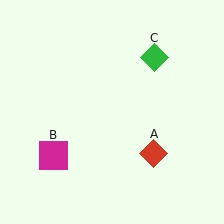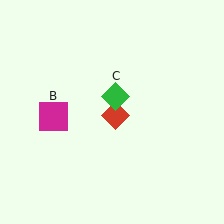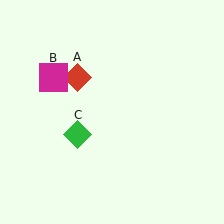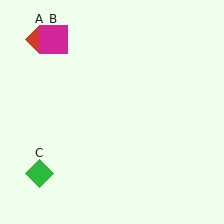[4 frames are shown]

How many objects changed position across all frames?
3 objects changed position: red diamond (object A), magenta square (object B), green diamond (object C).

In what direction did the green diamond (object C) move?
The green diamond (object C) moved down and to the left.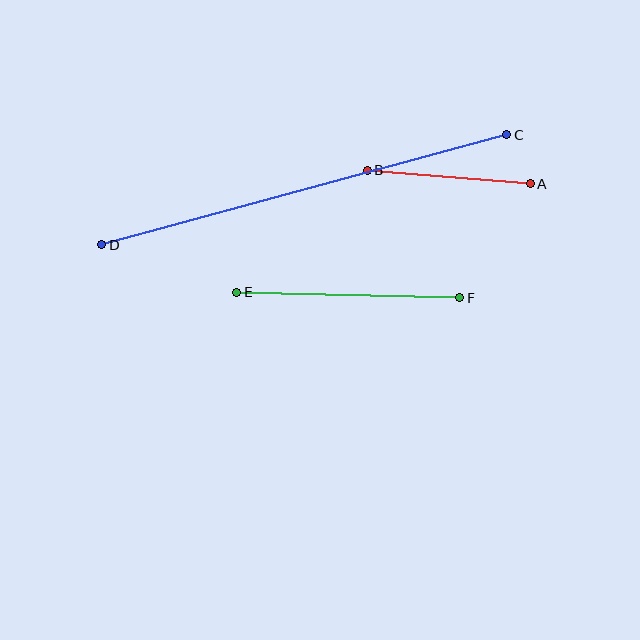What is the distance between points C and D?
The distance is approximately 420 pixels.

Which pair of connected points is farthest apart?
Points C and D are farthest apart.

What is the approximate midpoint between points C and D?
The midpoint is at approximately (304, 190) pixels.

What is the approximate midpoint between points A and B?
The midpoint is at approximately (449, 177) pixels.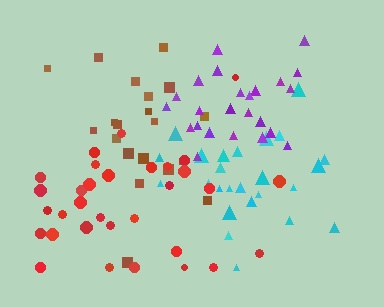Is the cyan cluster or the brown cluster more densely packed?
Cyan.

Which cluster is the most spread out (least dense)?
Red.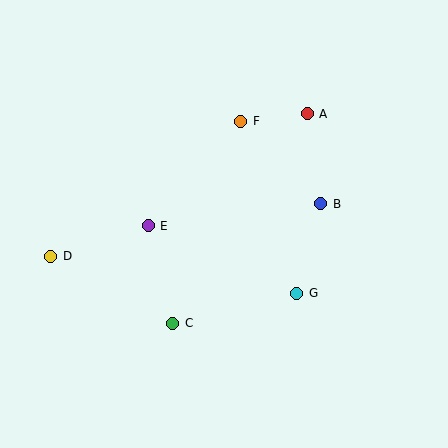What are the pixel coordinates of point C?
Point C is at (173, 323).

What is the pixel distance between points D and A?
The distance between D and A is 293 pixels.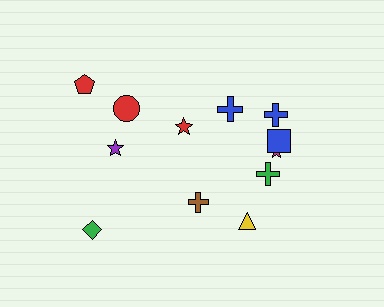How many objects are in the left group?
There are 5 objects.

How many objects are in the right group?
There are 7 objects.